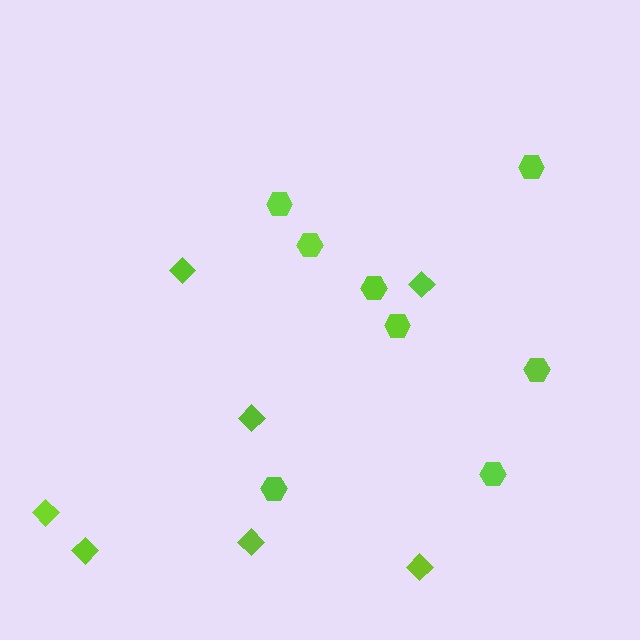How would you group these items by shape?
There are 2 groups: one group of hexagons (8) and one group of diamonds (7).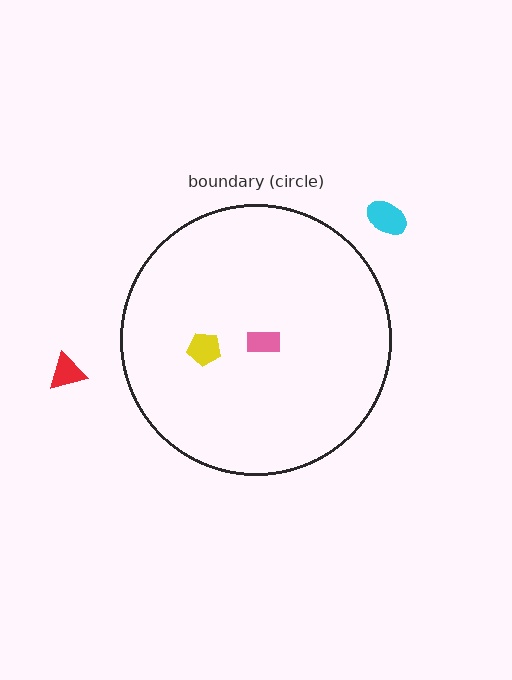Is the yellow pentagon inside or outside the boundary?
Inside.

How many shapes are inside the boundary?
2 inside, 2 outside.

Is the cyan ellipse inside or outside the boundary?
Outside.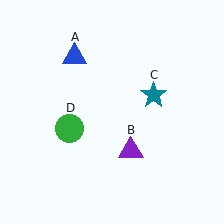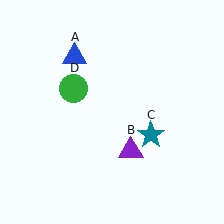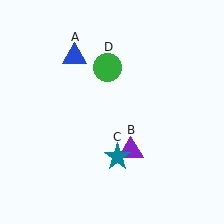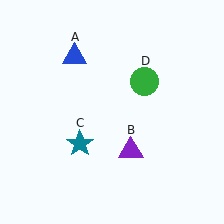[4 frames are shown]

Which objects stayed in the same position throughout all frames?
Blue triangle (object A) and purple triangle (object B) remained stationary.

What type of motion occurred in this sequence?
The teal star (object C), green circle (object D) rotated clockwise around the center of the scene.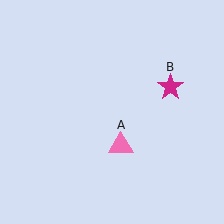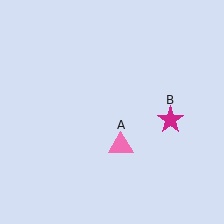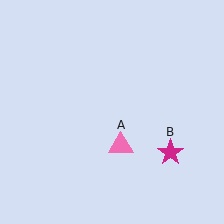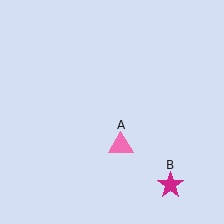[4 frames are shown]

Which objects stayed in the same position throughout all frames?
Pink triangle (object A) remained stationary.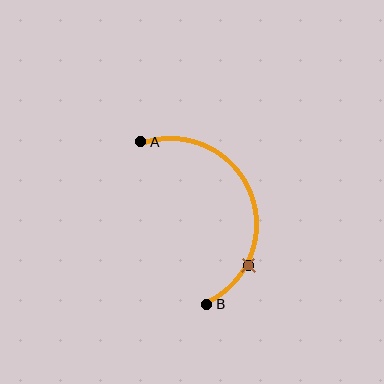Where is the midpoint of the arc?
The arc midpoint is the point on the curve farthest from the straight line joining A and B. It sits to the right of that line.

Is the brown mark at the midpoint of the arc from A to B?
No. The brown mark lies on the arc but is closer to endpoint B. The arc midpoint would be at the point on the curve equidistant along the arc from both A and B.